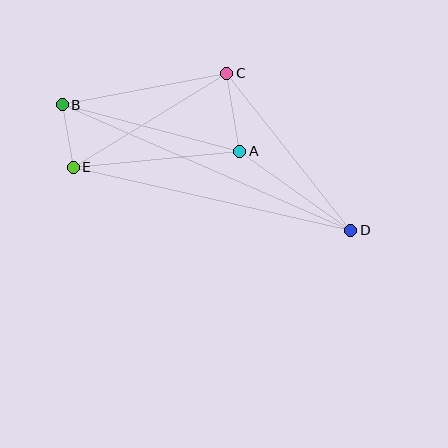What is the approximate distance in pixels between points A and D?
The distance between A and D is approximately 136 pixels.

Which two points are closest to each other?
Points B and E are closest to each other.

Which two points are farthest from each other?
Points B and D are farthest from each other.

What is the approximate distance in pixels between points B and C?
The distance between B and C is approximately 167 pixels.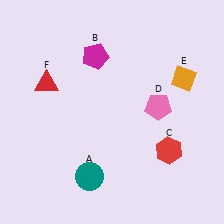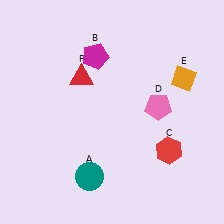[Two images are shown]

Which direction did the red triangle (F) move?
The red triangle (F) moved right.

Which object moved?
The red triangle (F) moved right.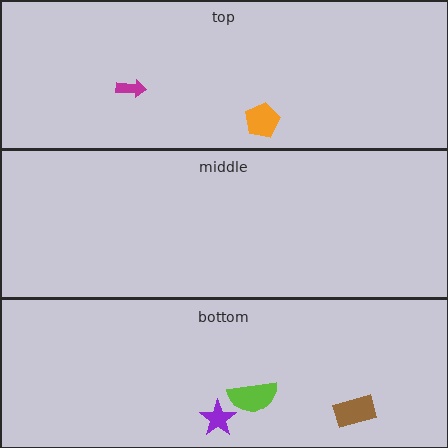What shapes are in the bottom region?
The purple star, the brown rectangle, the lime semicircle.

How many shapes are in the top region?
2.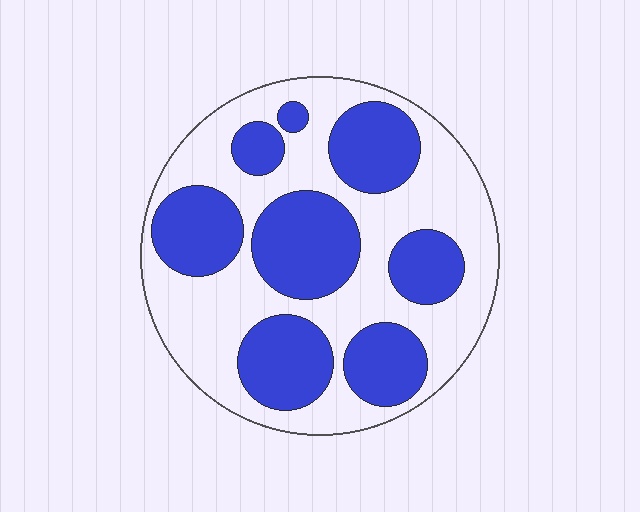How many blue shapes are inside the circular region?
8.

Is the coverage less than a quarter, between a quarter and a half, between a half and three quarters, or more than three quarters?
Between a quarter and a half.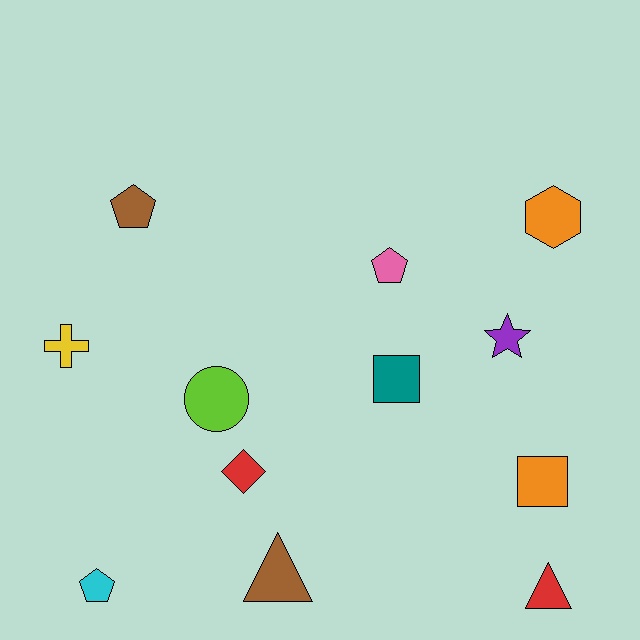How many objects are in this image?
There are 12 objects.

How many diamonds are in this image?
There is 1 diamond.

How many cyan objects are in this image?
There is 1 cyan object.